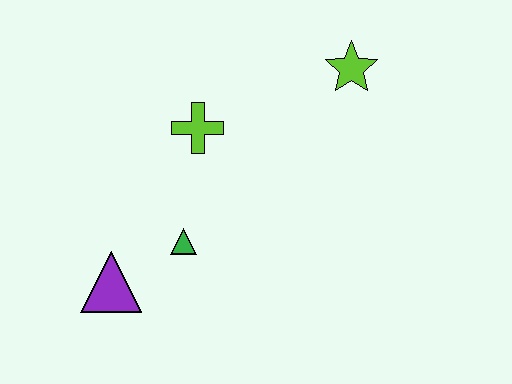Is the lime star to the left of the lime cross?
No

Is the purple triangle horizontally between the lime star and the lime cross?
No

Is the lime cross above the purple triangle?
Yes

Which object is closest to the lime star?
The lime cross is closest to the lime star.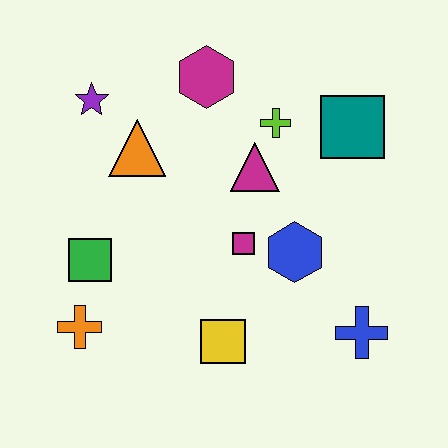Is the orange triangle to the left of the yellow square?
Yes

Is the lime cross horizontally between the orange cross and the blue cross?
Yes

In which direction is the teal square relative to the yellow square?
The teal square is above the yellow square.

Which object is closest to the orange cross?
The green square is closest to the orange cross.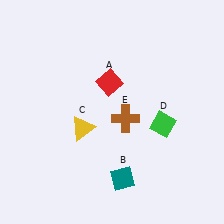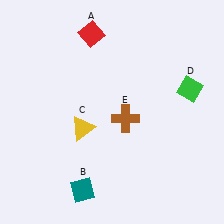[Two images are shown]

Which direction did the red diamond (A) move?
The red diamond (A) moved up.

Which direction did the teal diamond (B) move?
The teal diamond (B) moved left.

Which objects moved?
The objects that moved are: the red diamond (A), the teal diamond (B), the green diamond (D).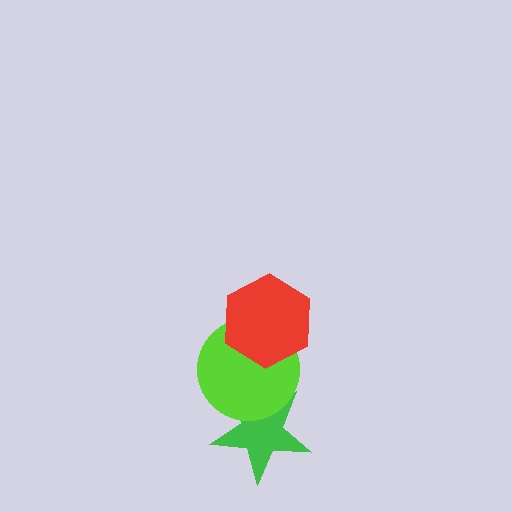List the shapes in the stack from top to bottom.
From top to bottom: the red hexagon, the lime circle, the green star.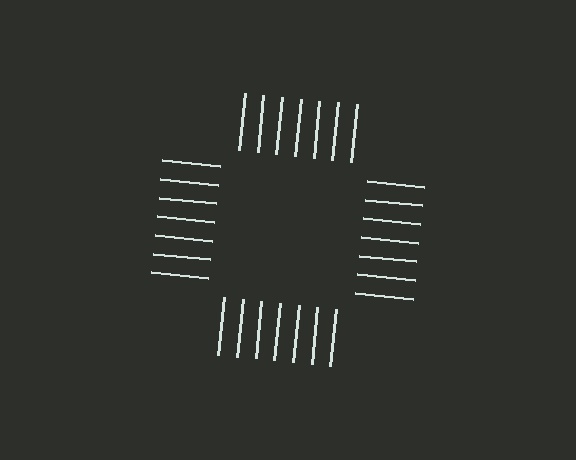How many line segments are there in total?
28 — 7 along each of the 4 edges.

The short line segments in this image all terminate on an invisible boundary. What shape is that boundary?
An illusory square — the line segments terminate on its edges but no continuous stroke is drawn.